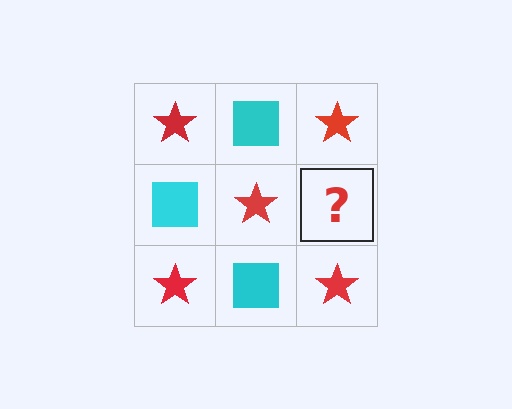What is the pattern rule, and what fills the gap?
The rule is that it alternates red star and cyan square in a checkerboard pattern. The gap should be filled with a cyan square.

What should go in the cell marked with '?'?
The missing cell should contain a cyan square.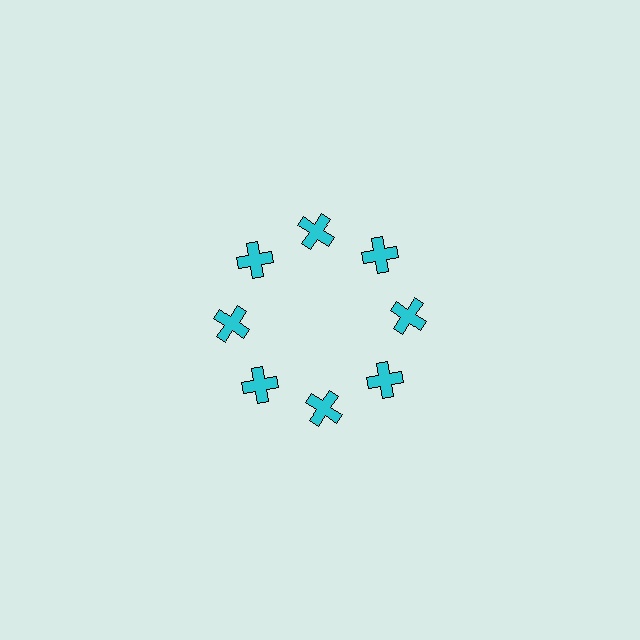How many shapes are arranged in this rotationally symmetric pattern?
There are 8 shapes, arranged in 8 groups of 1.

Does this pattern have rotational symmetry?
Yes, this pattern has 8-fold rotational symmetry. It looks the same after rotating 45 degrees around the center.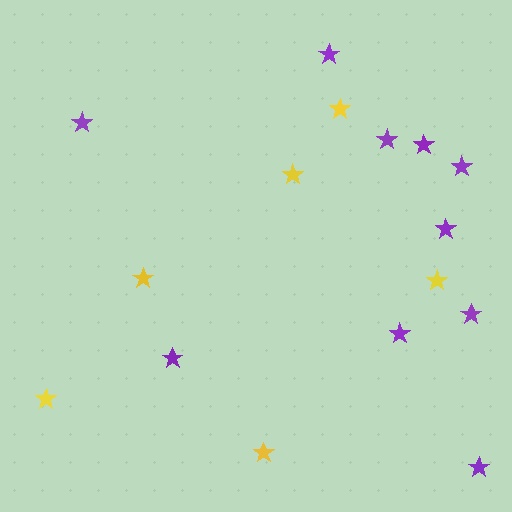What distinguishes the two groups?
There are 2 groups: one group of purple stars (10) and one group of yellow stars (6).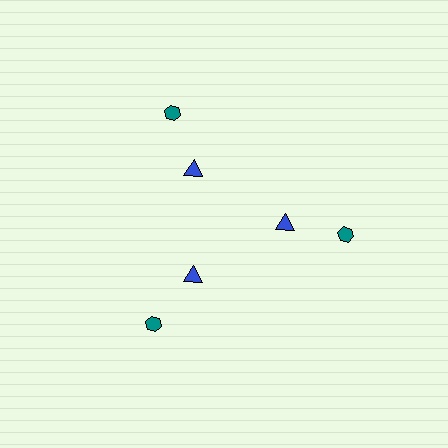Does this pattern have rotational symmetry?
Yes, this pattern has 3-fold rotational symmetry. It looks the same after rotating 120 degrees around the center.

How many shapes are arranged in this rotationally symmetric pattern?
There are 6 shapes, arranged in 3 groups of 2.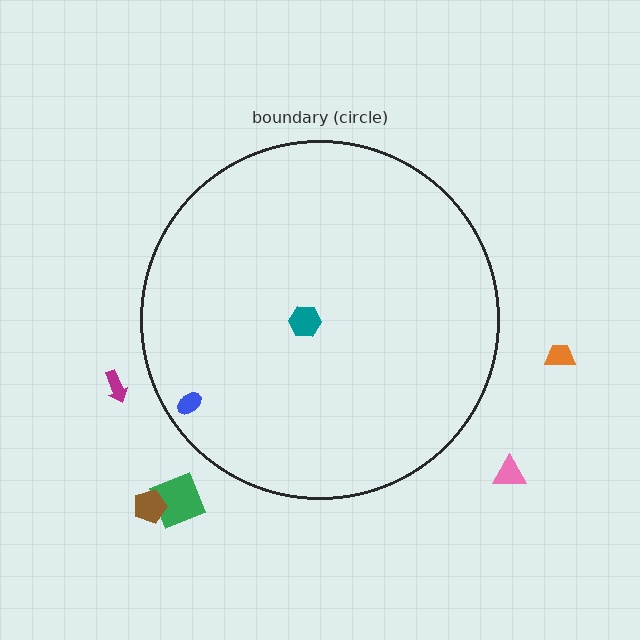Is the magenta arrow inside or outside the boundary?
Outside.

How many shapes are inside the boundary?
2 inside, 5 outside.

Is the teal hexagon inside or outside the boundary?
Inside.